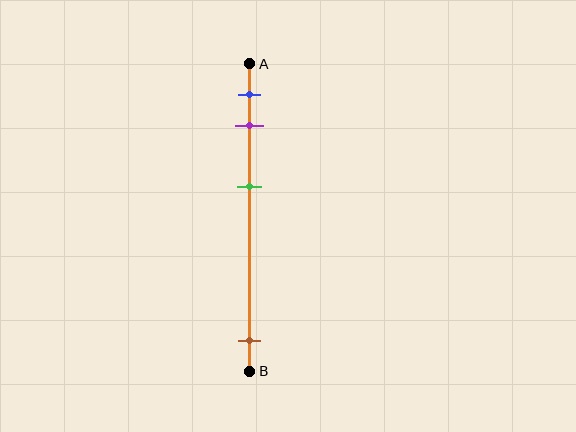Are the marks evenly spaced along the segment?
No, the marks are not evenly spaced.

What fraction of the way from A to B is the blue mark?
The blue mark is approximately 10% (0.1) of the way from A to B.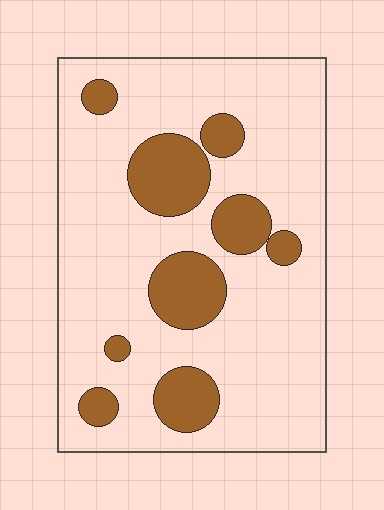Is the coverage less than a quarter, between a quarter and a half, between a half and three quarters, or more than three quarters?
Less than a quarter.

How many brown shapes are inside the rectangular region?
9.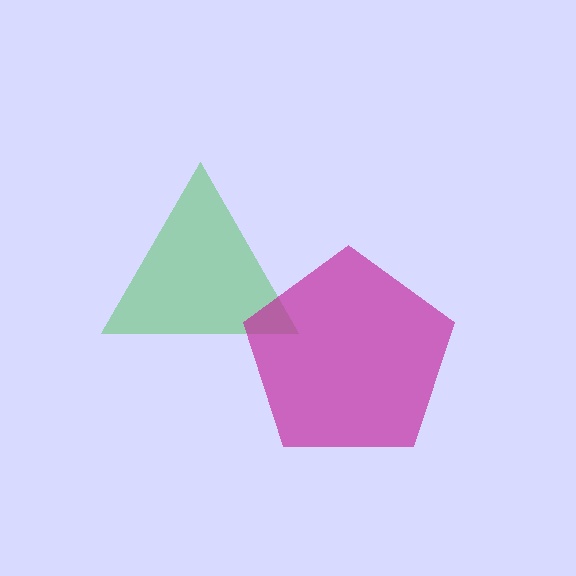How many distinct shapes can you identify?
There are 2 distinct shapes: a green triangle, a magenta pentagon.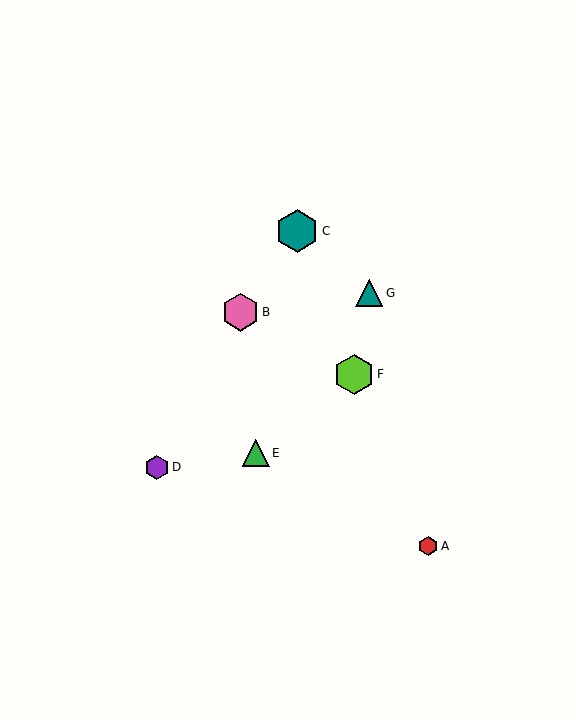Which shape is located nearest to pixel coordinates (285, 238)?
The teal hexagon (labeled C) at (297, 231) is nearest to that location.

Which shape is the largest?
The teal hexagon (labeled C) is the largest.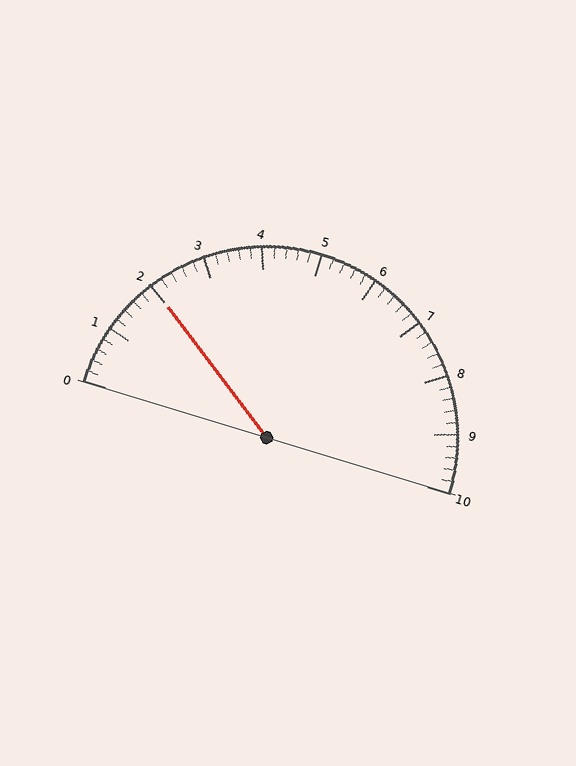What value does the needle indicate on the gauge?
The needle indicates approximately 2.0.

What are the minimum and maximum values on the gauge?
The gauge ranges from 0 to 10.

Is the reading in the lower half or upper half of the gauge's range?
The reading is in the lower half of the range (0 to 10).